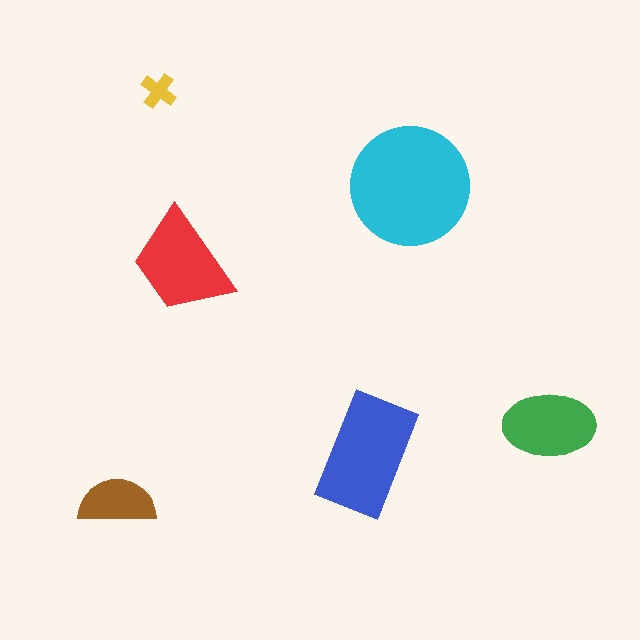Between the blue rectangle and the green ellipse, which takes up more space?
The blue rectangle.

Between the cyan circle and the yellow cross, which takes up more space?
The cyan circle.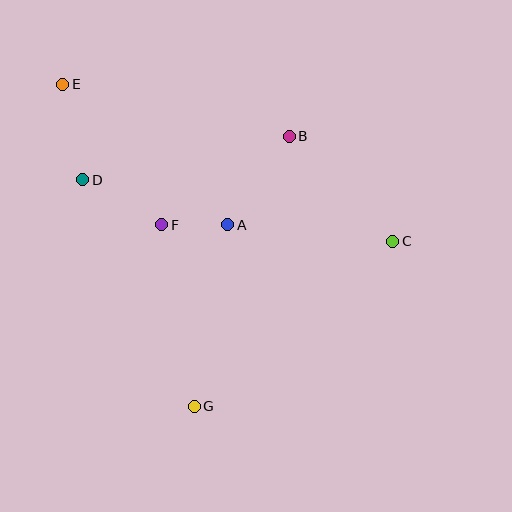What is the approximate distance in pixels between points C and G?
The distance between C and G is approximately 258 pixels.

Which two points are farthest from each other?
Points C and E are farthest from each other.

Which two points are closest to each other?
Points A and F are closest to each other.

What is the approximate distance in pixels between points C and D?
The distance between C and D is approximately 316 pixels.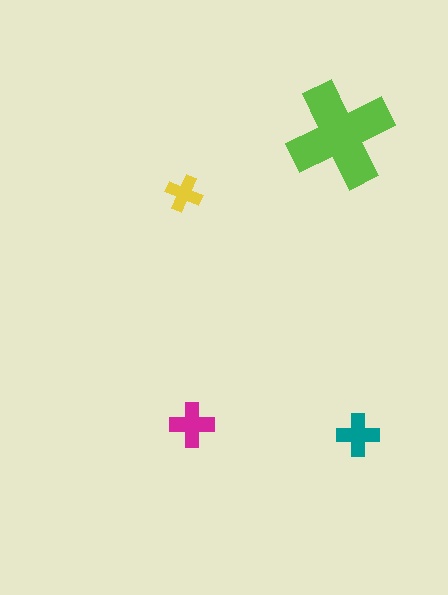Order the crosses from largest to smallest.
the lime one, the magenta one, the teal one, the yellow one.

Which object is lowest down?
The teal cross is bottommost.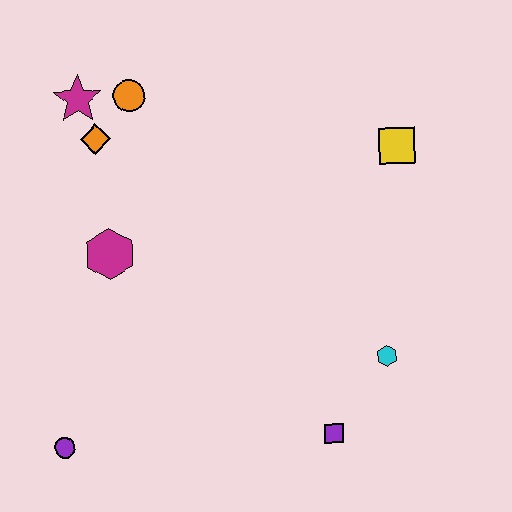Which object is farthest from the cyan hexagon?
The magenta star is farthest from the cyan hexagon.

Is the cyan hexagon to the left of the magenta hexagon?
No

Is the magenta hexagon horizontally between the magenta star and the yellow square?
Yes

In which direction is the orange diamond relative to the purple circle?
The orange diamond is above the purple circle.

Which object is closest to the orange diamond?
The magenta star is closest to the orange diamond.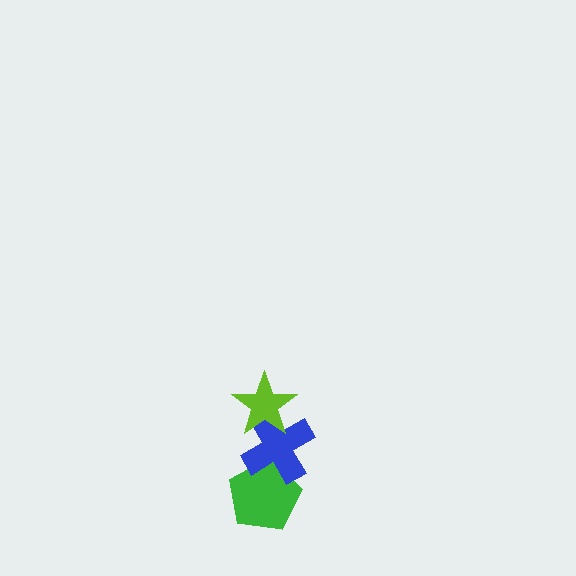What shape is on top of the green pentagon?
The blue cross is on top of the green pentagon.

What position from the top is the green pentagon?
The green pentagon is 3rd from the top.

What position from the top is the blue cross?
The blue cross is 2nd from the top.